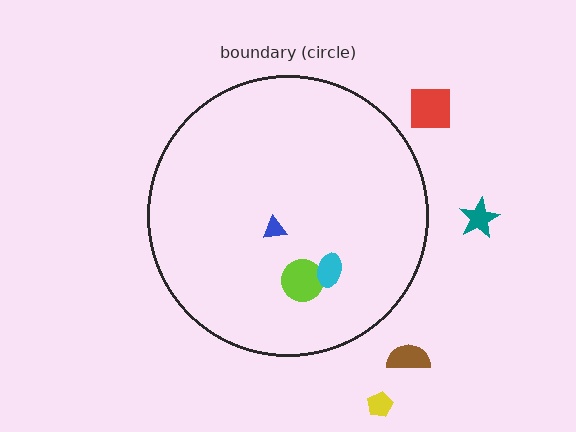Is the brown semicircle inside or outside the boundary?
Outside.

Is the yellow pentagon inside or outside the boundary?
Outside.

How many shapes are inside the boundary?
3 inside, 4 outside.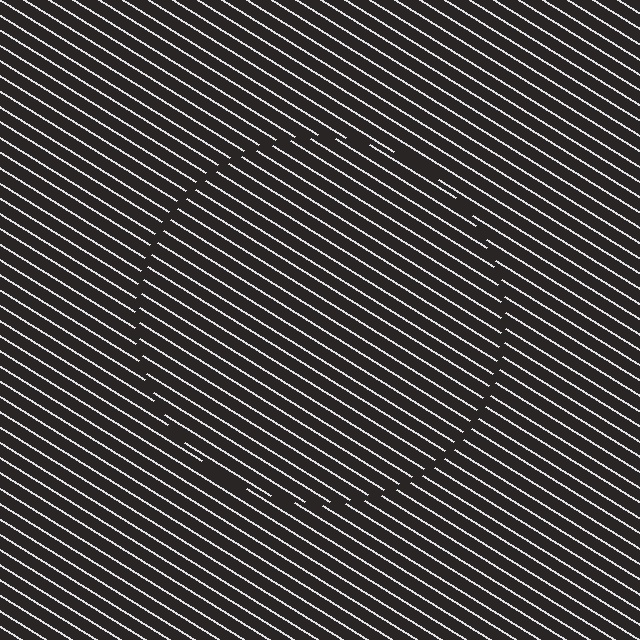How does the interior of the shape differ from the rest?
The interior of the shape contains the same grating, shifted by half a period — the contour is defined by the phase discontinuity where line-ends from the inner and outer gratings abut.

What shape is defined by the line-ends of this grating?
An illusory circle. The interior of the shape contains the same grating, shifted by half a period — the contour is defined by the phase discontinuity where line-ends from the inner and outer gratings abut.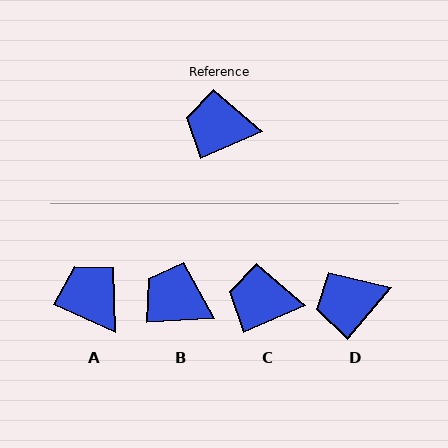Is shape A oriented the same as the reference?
No, it is off by about 47 degrees.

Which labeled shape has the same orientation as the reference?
C.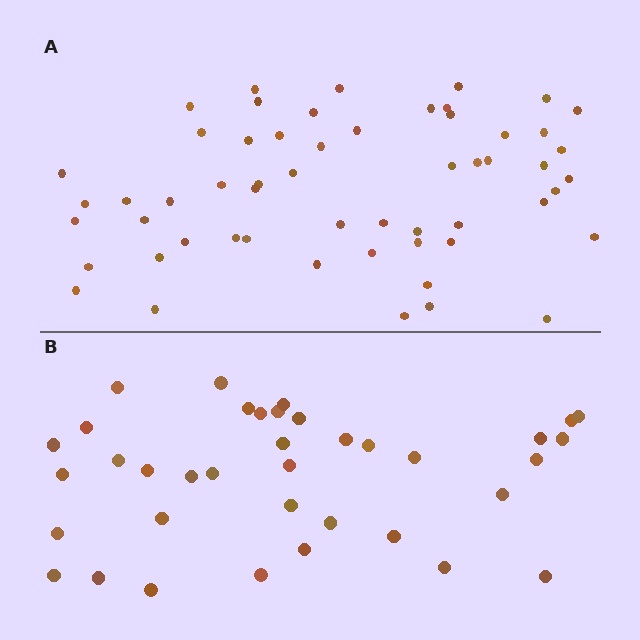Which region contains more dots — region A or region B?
Region A (the top region) has more dots.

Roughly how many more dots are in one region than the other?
Region A has approximately 20 more dots than region B.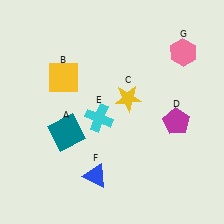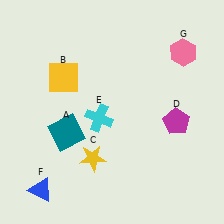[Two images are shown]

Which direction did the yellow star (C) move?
The yellow star (C) moved down.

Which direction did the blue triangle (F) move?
The blue triangle (F) moved left.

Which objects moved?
The objects that moved are: the yellow star (C), the blue triangle (F).